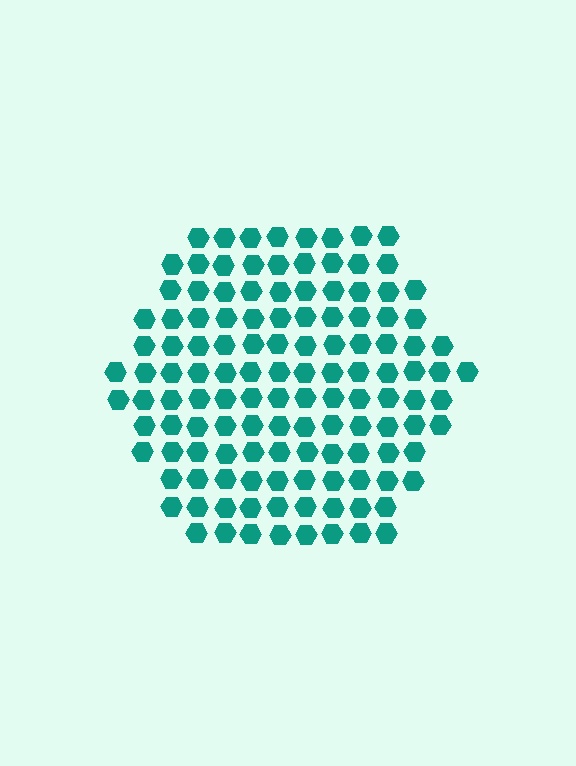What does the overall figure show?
The overall figure shows a hexagon.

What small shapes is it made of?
It is made of small hexagons.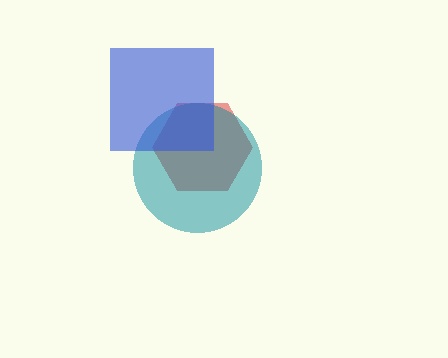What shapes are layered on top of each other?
The layered shapes are: a red hexagon, a teal circle, a blue square.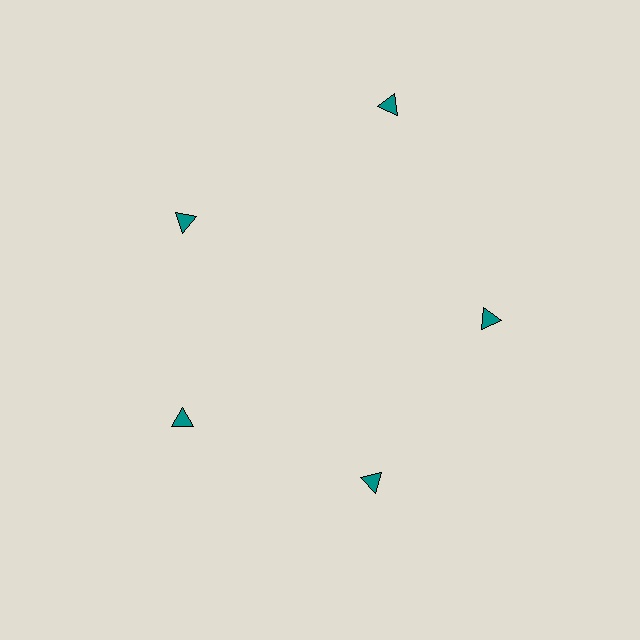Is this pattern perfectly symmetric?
No. The 5 teal triangles are arranged in a ring, but one element near the 1 o'clock position is pushed outward from the center, breaking the 5-fold rotational symmetry.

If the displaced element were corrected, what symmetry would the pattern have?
It would have 5-fold rotational symmetry — the pattern would map onto itself every 72 degrees.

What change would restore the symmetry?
The symmetry would be restored by moving it inward, back onto the ring so that all 5 triangles sit at equal angles and equal distance from the center.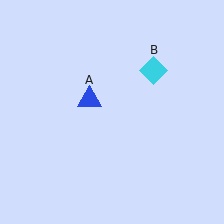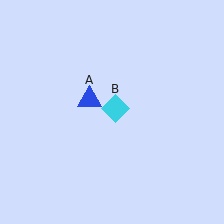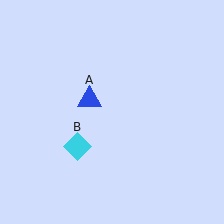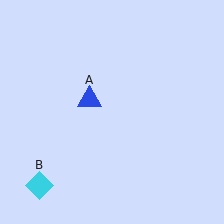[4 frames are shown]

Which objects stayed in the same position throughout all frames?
Blue triangle (object A) remained stationary.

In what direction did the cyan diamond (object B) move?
The cyan diamond (object B) moved down and to the left.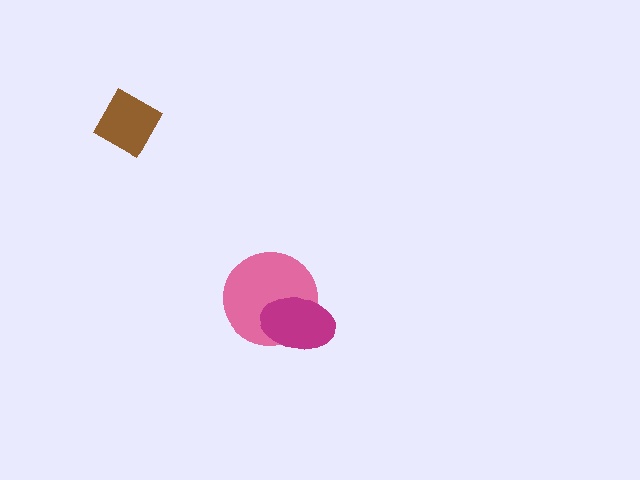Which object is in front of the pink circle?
The magenta ellipse is in front of the pink circle.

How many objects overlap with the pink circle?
1 object overlaps with the pink circle.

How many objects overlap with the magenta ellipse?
1 object overlaps with the magenta ellipse.